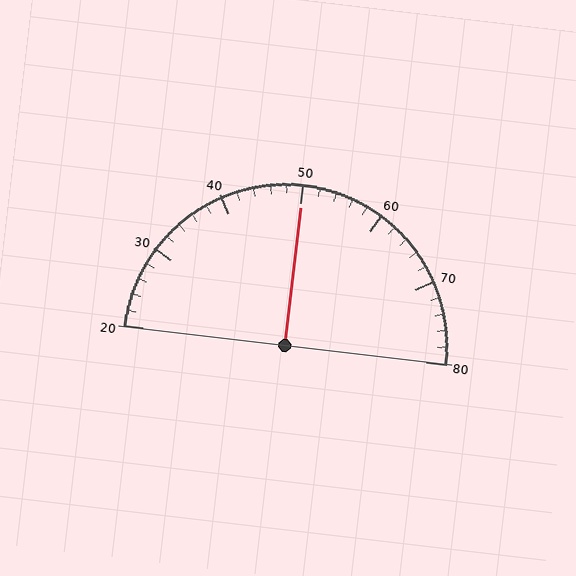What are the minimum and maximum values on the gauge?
The gauge ranges from 20 to 80.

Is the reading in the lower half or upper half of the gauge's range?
The reading is in the upper half of the range (20 to 80).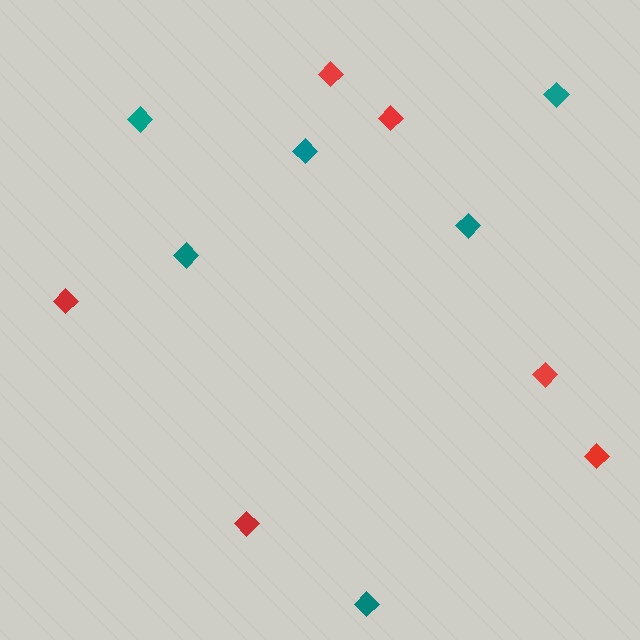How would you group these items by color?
There are 2 groups: one group of red diamonds (6) and one group of teal diamonds (6).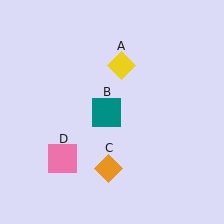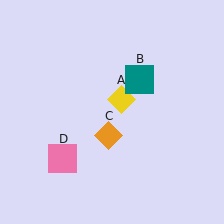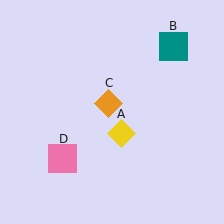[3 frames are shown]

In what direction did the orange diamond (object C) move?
The orange diamond (object C) moved up.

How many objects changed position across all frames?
3 objects changed position: yellow diamond (object A), teal square (object B), orange diamond (object C).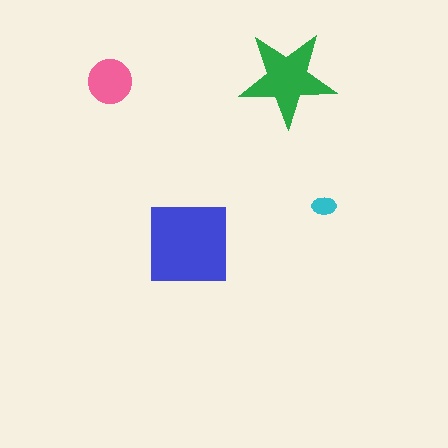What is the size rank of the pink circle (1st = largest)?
3rd.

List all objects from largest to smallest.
The blue square, the green star, the pink circle, the cyan ellipse.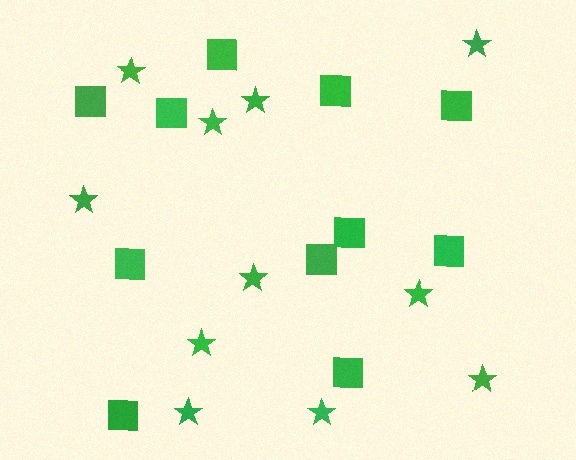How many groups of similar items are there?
There are 2 groups: one group of stars (11) and one group of squares (11).